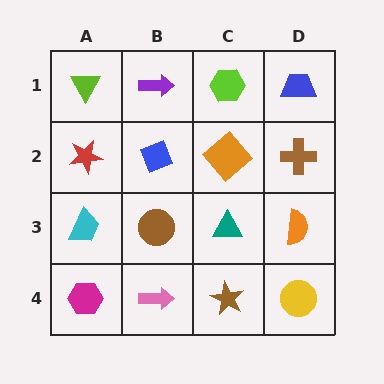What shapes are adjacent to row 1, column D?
A brown cross (row 2, column D), a lime hexagon (row 1, column C).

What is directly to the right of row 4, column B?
A brown star.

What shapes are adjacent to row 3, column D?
A brown cross (row 2, column D), a yellow circle (row 4, column D), a teal triangle (row 3, column C).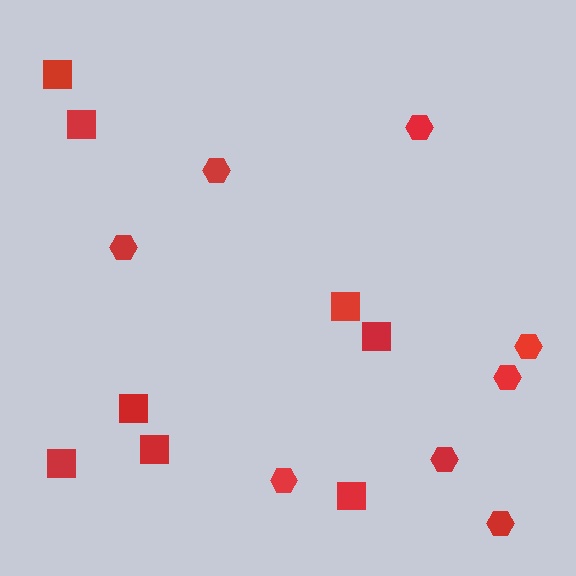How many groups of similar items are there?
There are 2 groups: one group of squares (8) and one group of hexagons (8).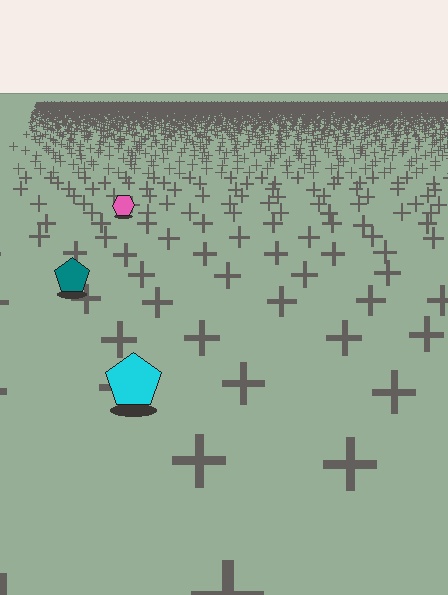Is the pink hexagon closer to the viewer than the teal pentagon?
No. The teal pentagon is closer — you can tell from the texture gradient: the ground texture is coarser near it.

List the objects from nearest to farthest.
From nearest to farthest: the cyan pentagon, the teal pentagon, the pink hexagon.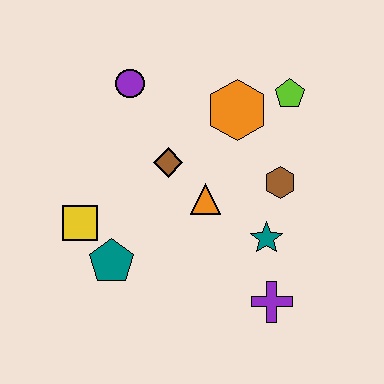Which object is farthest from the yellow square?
The lime pentagon is farthest from the yellow square.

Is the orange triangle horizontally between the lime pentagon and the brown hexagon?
No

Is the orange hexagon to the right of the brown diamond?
Yes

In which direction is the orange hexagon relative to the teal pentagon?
The orange hexagon is above the teal pentagon.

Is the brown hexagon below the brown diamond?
Yes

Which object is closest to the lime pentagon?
The orange hexagon is closest to the lime pentagon.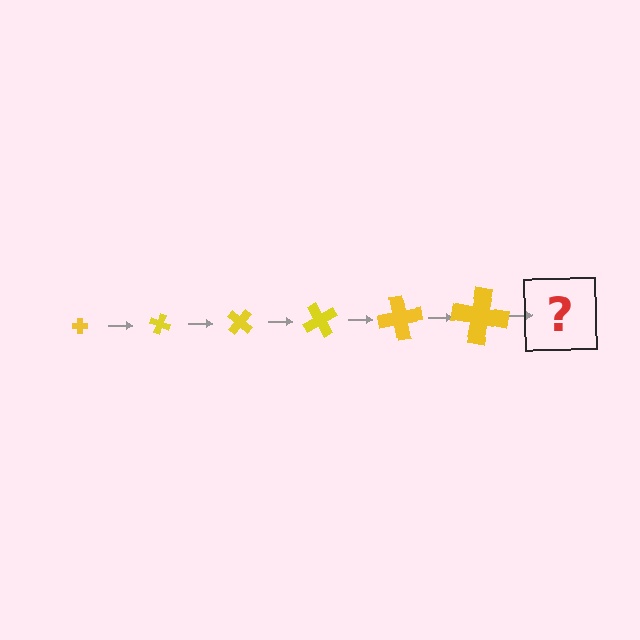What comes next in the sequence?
The next element should be a cross, larger than the previous one and rotated 120 degrees from the start.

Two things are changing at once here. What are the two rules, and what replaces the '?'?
The two rules are that the cross grows larger each step and it rotates 20 degrees each step. The '?' should be a cross, larger than the previous one and rotated 120 degrees from the start.